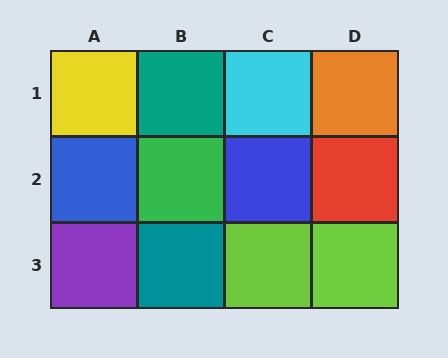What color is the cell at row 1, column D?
Orange.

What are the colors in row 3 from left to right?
Purple, teal, lime, lime.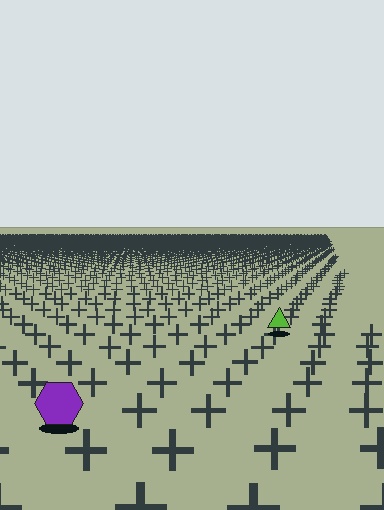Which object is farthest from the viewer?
The lime triangle is farthest from the viewer. It appears smaller and the ground texture around it is denser.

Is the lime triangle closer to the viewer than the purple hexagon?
No. The purple hexagon is closer — you can tell from the texture gradient: the ground texture is coarser near it.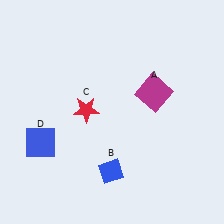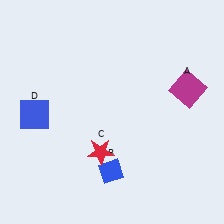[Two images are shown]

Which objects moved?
The objects that moved are: the magenta square (A), the red star (C), the blue square (D).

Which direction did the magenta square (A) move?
The magenta square (A) moved right.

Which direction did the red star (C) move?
The red star (C) moved down.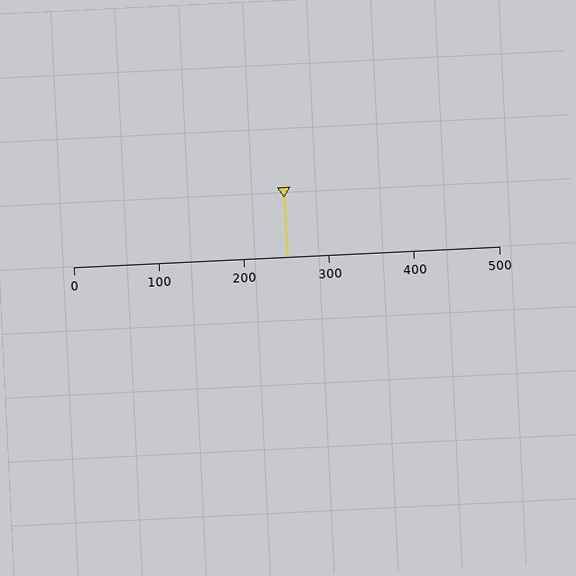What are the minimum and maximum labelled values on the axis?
The axis runs from 0 to 500.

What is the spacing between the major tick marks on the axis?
The major ticks are spaced 100 apart.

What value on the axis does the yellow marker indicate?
The marker indicates approximately 250.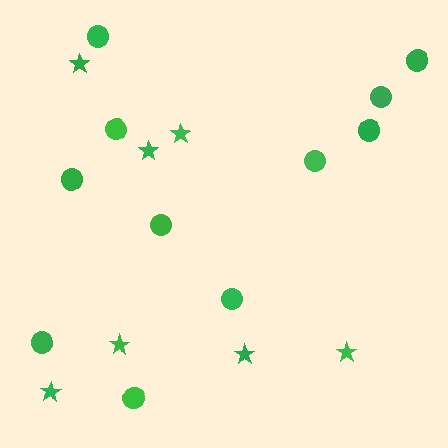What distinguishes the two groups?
There are 2 groups: one group of circles (11) and one group of stars (7).